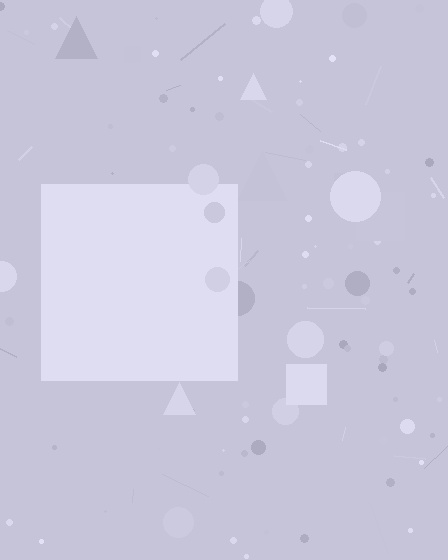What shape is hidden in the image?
A square is hidden in the image.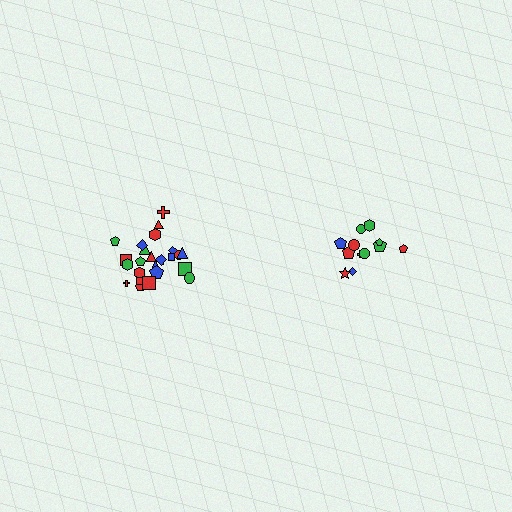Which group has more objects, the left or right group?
The left group.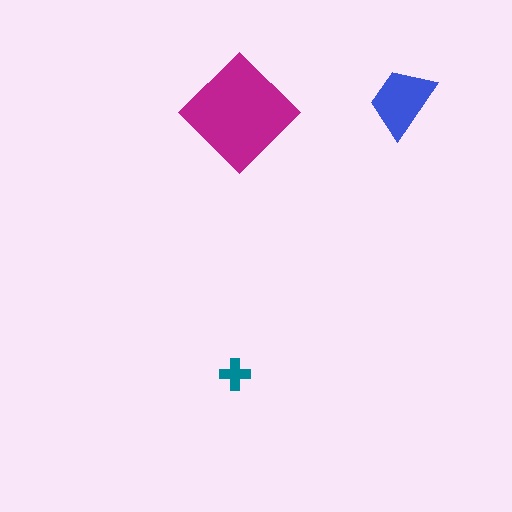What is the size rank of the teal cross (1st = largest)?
3rd.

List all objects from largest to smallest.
The magenta diamond, the blue trapezoid, the teal cross.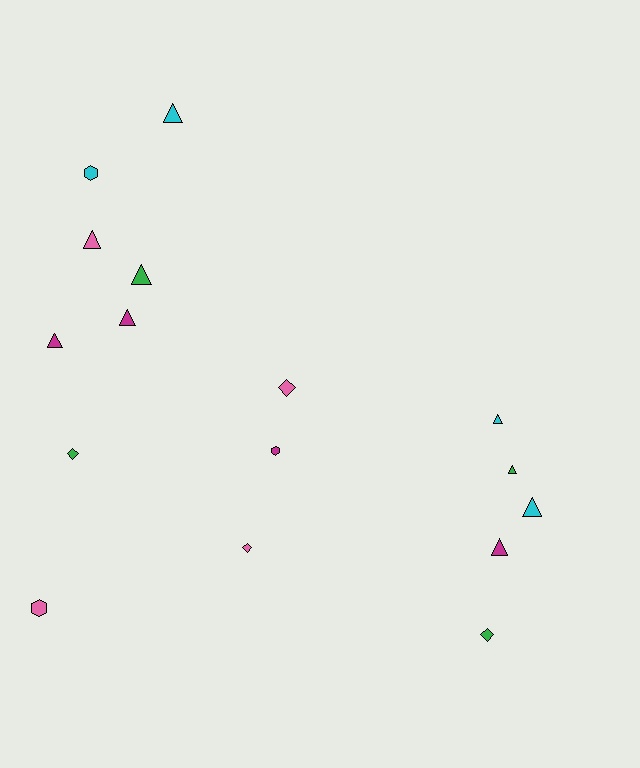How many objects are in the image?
There are 16 objects.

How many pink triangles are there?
There is 1 pink triangle.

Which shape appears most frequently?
Triangle, with 9 objects.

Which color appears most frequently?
Magenta, with 4 objects.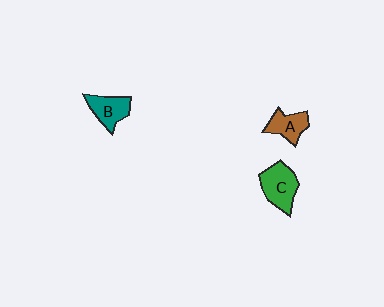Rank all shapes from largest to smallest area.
From largest to smallest: C (green), B (teal), A (brown).